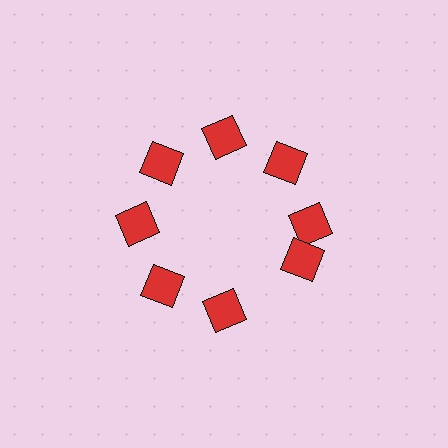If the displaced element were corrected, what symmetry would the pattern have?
It would have 8-fold rotational symmetry — the pattern would map onto itself every 45 degrees.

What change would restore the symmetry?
The symmetry would be restored by rotating it back into even spacing with its neighbors so that all 8 diamonds sit at equal angles and equal distance from the center.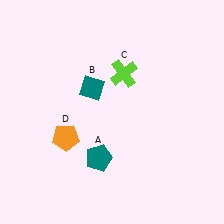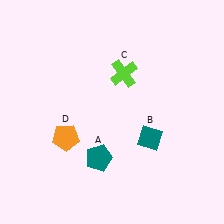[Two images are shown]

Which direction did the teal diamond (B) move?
The teal diamond (B) moved right.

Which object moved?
The teal diamond (B) moved right.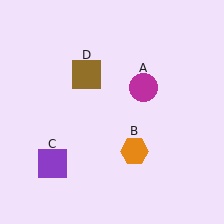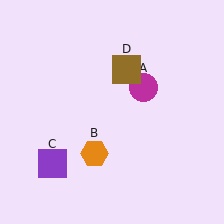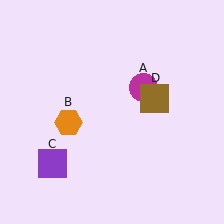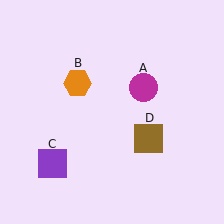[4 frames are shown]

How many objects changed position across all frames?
2 objects changed position: orange hexagon (object B), brown square (object D).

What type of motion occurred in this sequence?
The orange hexagon (object B), brown square (object D) rotated clockwise around the center of the scene.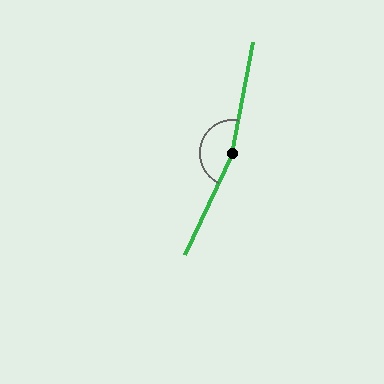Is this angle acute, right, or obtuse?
It is obtuse.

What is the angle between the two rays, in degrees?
Approximately 166 degrees.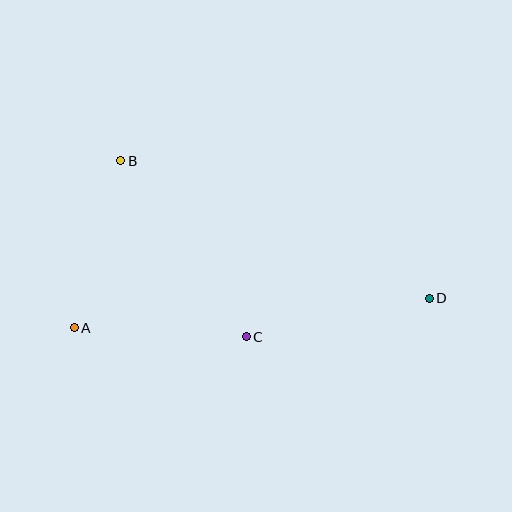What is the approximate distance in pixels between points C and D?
The distance between C and D is approximately 187 pixels.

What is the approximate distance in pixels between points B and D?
The distance between B and D is approximately 338 pixels.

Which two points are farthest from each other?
Points A and D are farthest from each other.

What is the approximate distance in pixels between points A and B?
The distance between A and B is approximately 173 pixels.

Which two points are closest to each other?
Points A and C are closest to each other.